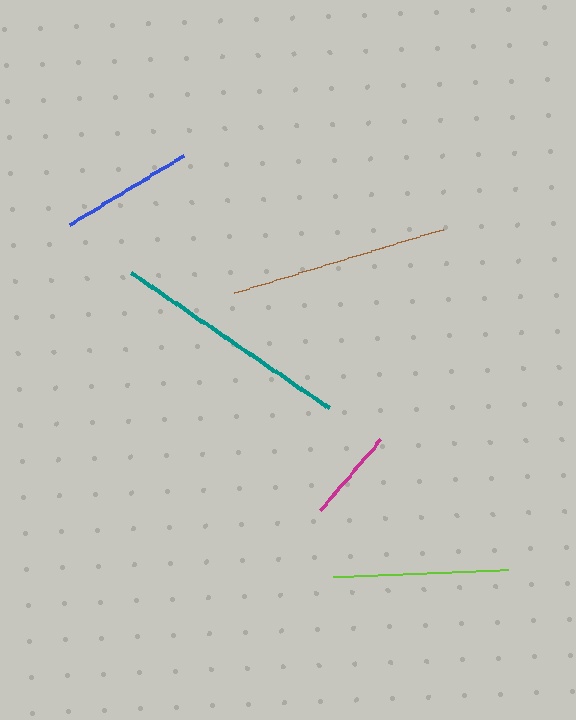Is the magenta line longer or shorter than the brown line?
The brown line is longer than the magenta line.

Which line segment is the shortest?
The magenta line is the shortest at approximately 93 pixels.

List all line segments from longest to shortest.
From longest to shortest: teal, brown, lime, blue, magenta.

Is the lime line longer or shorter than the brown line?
The brown line is longer than the lime line.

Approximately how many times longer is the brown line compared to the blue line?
The brown line is approximately 1.6 times the length of the blue line.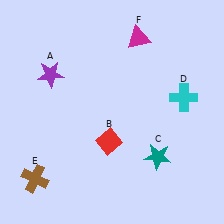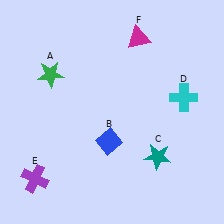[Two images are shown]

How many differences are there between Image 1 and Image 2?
There are 3 differences between the two images.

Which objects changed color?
A changed from purple to green. B changed from red to blue. E changed from brown to purple.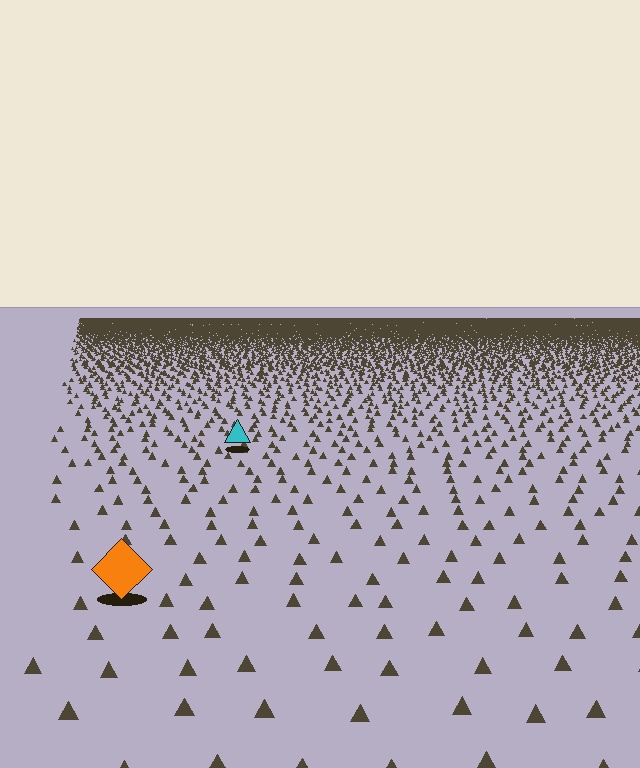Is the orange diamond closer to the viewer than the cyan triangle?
Yes. The orange diamond is closer — you can tell from the texture gradient: the ground texture is coarser near it.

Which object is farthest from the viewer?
The cyan triangle is farthest from the viewer. It appears smaller and the ground texture around it is denser.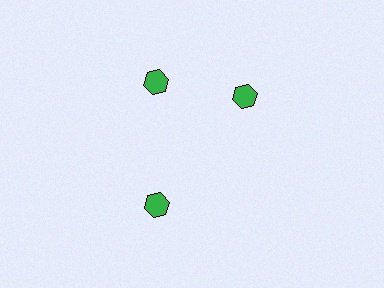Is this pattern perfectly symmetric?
No. The 3 green hexagons are arranged in a ring, but one element near the 3 o'clock position is rotated out of alignment along the ring, breaking the 3-fold rotational symmetry.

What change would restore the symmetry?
The symmetry would be restored by rotating it back into even spacing with its neighbors so that all 3 hexagons sit at equal angles and equal distance from the center.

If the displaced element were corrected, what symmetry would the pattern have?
It would have 3-fold rotational symmetry — the pattern would map onto itself every 120 degrees.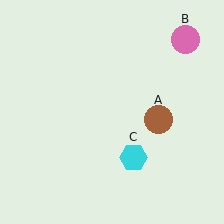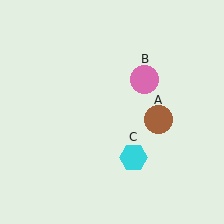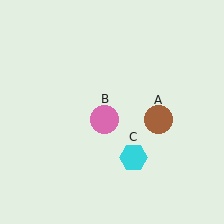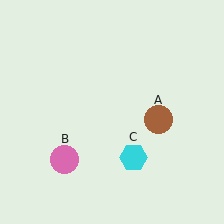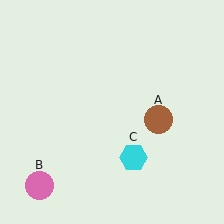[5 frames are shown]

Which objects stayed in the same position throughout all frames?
Brown circle (object A) and cyan hexagon (object C) remained stationary.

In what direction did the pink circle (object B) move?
The pink circle (object B) moved down and to the left.